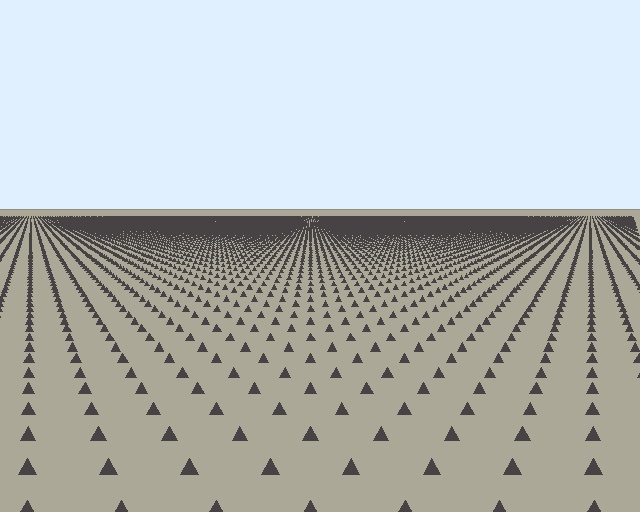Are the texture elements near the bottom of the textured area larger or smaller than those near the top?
Larger. Near the bottom, elements are closer to the viewer and appear at a bigger on-screen size.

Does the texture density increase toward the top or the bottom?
Density increases toward the top.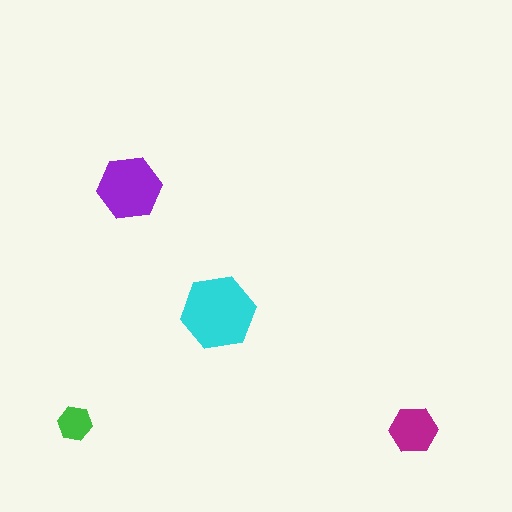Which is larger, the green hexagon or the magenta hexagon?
The magenta one.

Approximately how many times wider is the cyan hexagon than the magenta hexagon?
About 1.5 times wider.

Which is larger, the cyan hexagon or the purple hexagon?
The cyan one.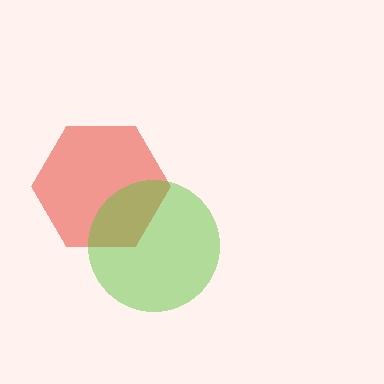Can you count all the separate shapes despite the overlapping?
Yes, there are 2 separate shapes.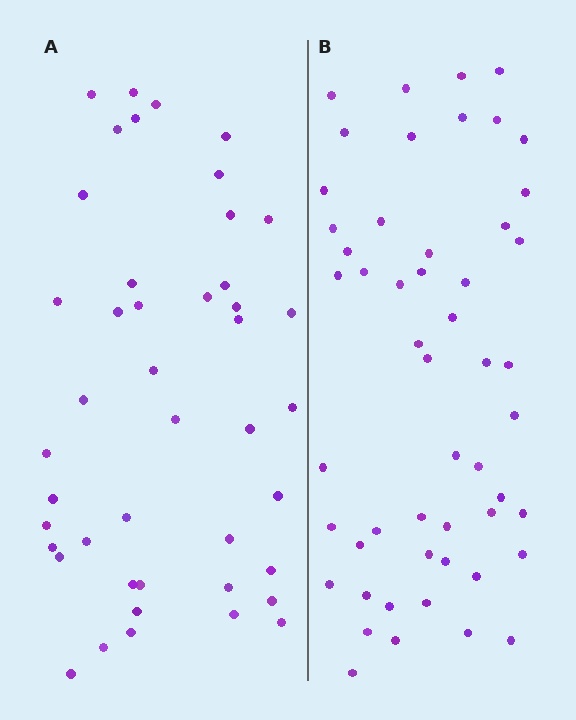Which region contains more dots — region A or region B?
Region B (the right region) has more dots.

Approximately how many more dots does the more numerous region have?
Region B has roughly 8 or so more dots than region A.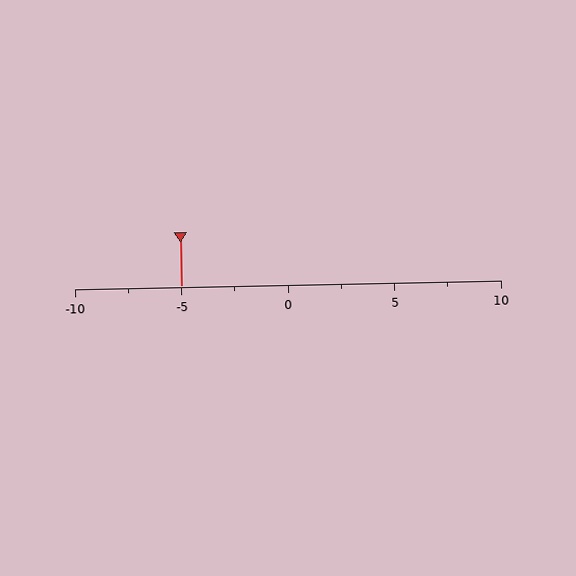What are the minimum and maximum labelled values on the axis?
The axis runs from -10 to 10.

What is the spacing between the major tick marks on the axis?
The major ticks are spaced 5 apart.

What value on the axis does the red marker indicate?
The marker indicates approximately -5.